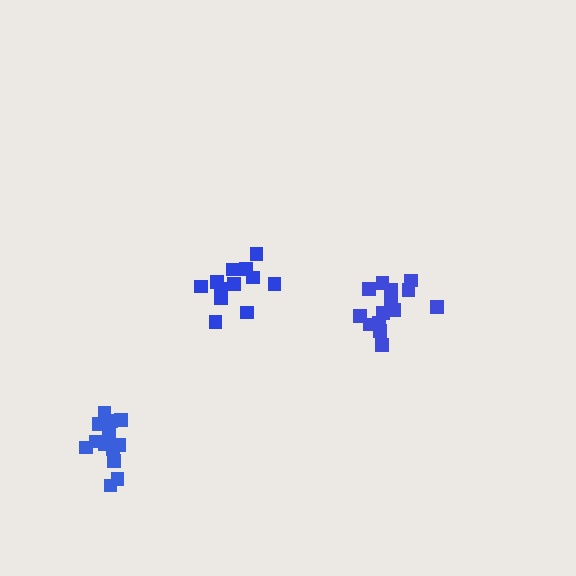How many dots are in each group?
Group 1: 12 dots, Group 2: 14 dots, Group 3: 13 dots (39 total).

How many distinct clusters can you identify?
There are 3 distinct clusters.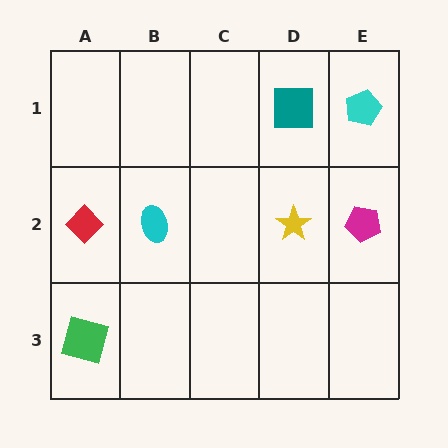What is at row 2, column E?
A magenta pentagon.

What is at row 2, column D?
A yellow star.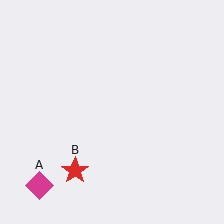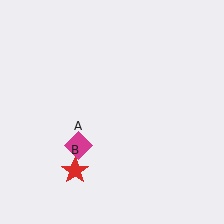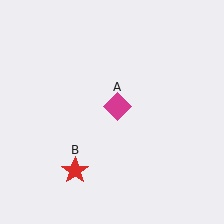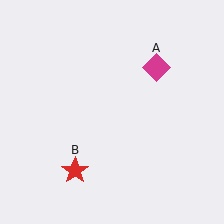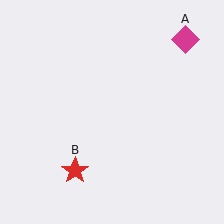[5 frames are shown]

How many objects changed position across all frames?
1 object changed position: magenta diamond (object A).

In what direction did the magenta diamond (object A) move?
The magenta diamond (object A) moved up and to the right.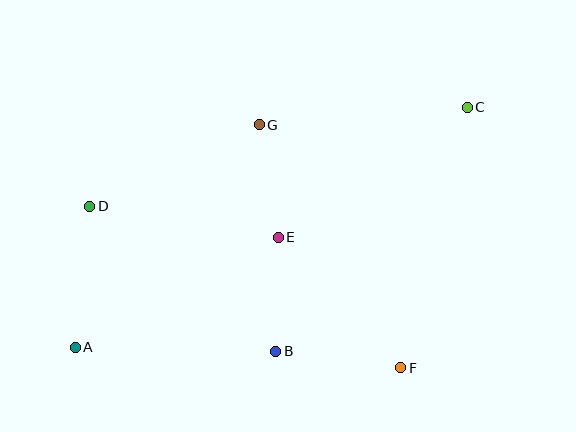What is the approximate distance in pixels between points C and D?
The distance between C and D is approximately 390 pixels.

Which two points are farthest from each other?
Points A and C are farthest from each other.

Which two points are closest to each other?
Points B and E are closest to each other.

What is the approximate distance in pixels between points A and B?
The distance between A and B is approximately 200 pixels.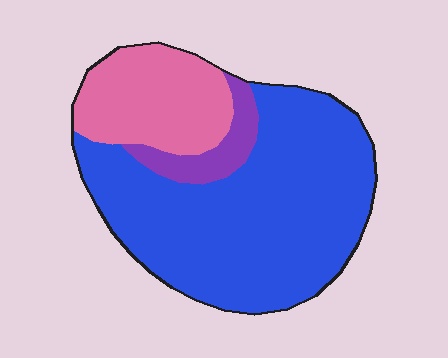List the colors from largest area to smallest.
From largest to smallest: blue, pink, purple.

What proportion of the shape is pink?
Pink covers 23% of the shape.